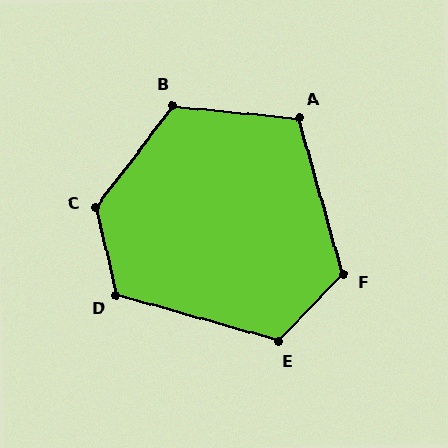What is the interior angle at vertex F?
Approximately 120 degrees (obtuse).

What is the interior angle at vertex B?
Approximately 121 degrees (obtuse).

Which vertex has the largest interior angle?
C, at approximately 130 degrees.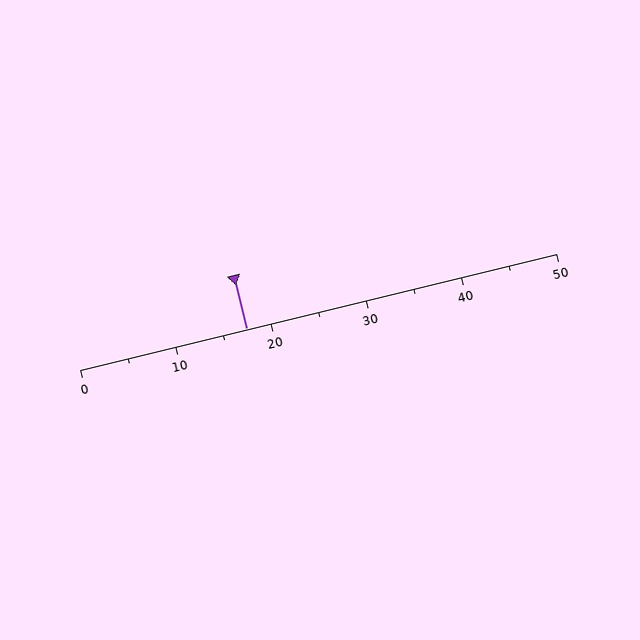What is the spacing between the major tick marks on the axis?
The major ticks are spaced 10 apart.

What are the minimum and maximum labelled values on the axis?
The axis runs from 0 to 50.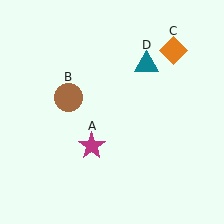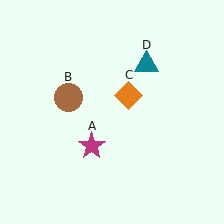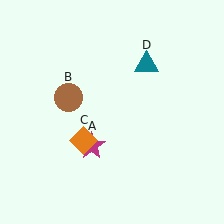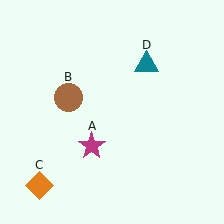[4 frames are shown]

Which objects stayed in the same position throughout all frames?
Magenta star (object A) and brown circle (object B) and teal triangle (object D) remained stationary.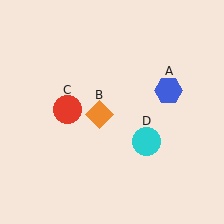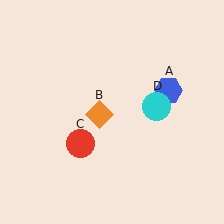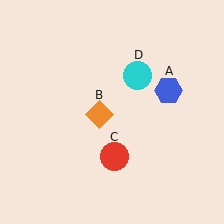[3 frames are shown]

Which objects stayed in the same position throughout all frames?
Blue hexagon (object A) and orange diamond (object B) remained stationary.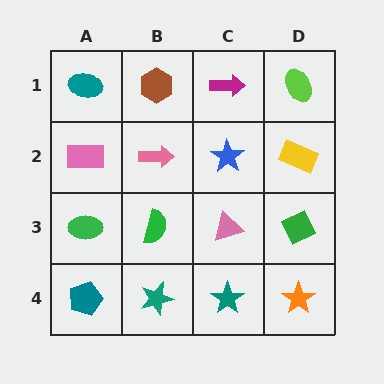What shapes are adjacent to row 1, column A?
A pink rectangle (row 2, column A), a brown hexagon (row 1, column B).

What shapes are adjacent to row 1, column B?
A pink arrow (row 2, column B), a teal ellipse (row 1, column A), a magenta arrow (row 1, column C).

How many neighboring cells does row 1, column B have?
3.